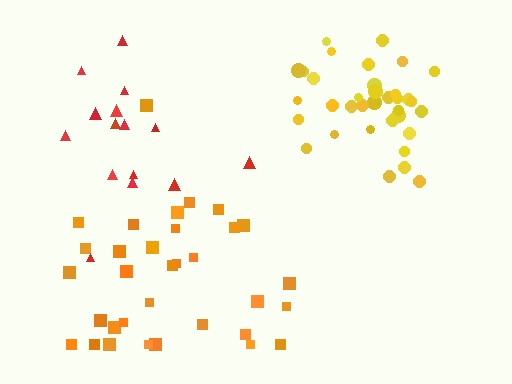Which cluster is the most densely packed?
Yellow.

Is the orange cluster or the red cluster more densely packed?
Orange.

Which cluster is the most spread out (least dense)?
Red.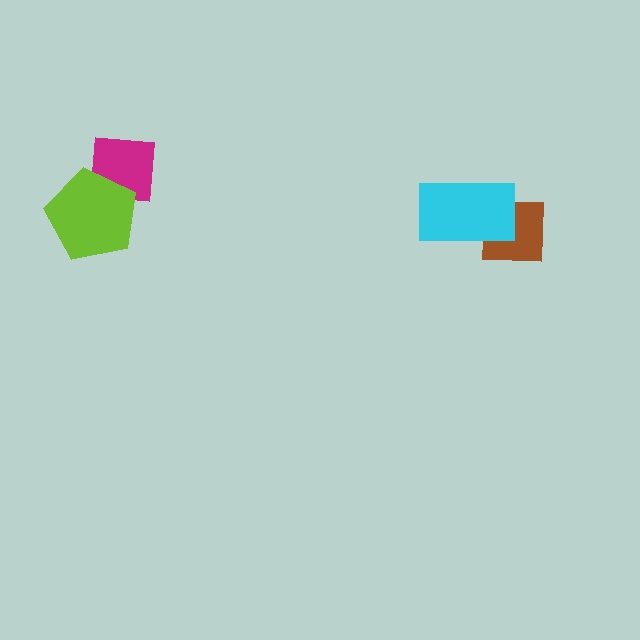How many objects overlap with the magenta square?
1 object overlaps with the magenta square.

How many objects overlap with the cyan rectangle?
1 object overlaps with the cyan rectangle.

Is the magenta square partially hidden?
Yes, it is partially covered by another shape.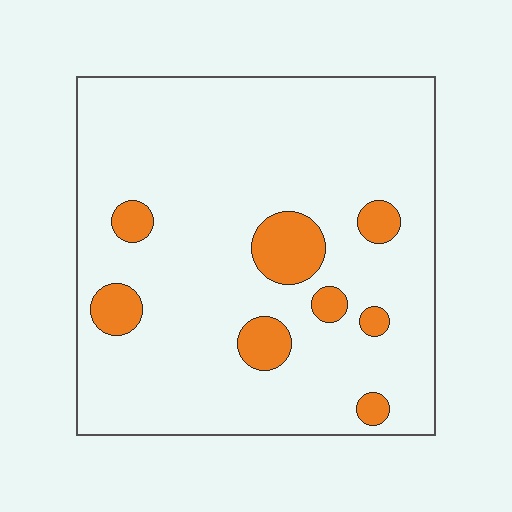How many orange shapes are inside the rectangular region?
8.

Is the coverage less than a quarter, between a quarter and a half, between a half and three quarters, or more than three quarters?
Less than a quarter.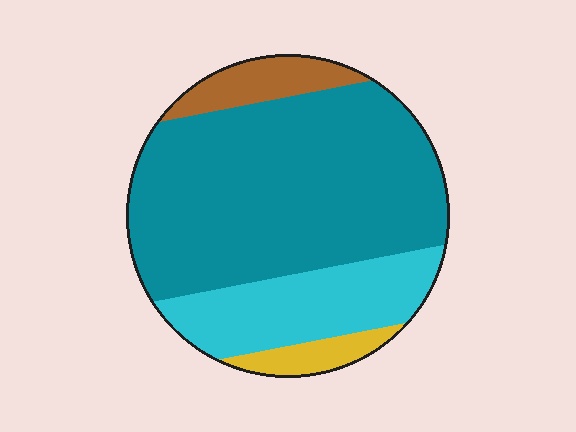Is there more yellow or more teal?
Teal.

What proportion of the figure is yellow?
Yellow covers around 5% of the figure.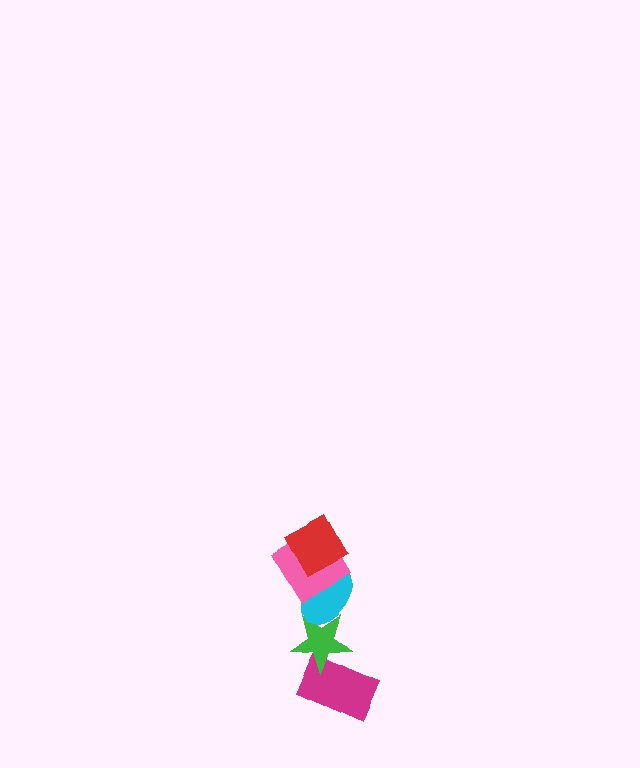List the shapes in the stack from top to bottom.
From top to bottom: the red square, the pink diamond, the cyan ellipse, the green star, the magenta rectangle.